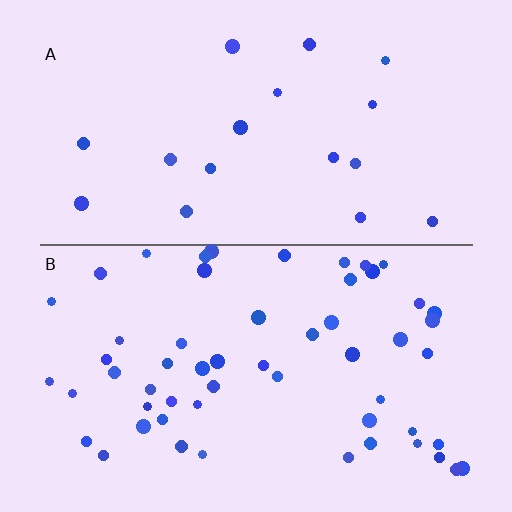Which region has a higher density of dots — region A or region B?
B (the bottom).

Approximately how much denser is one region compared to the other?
Approximately 3.2× — region B over region A.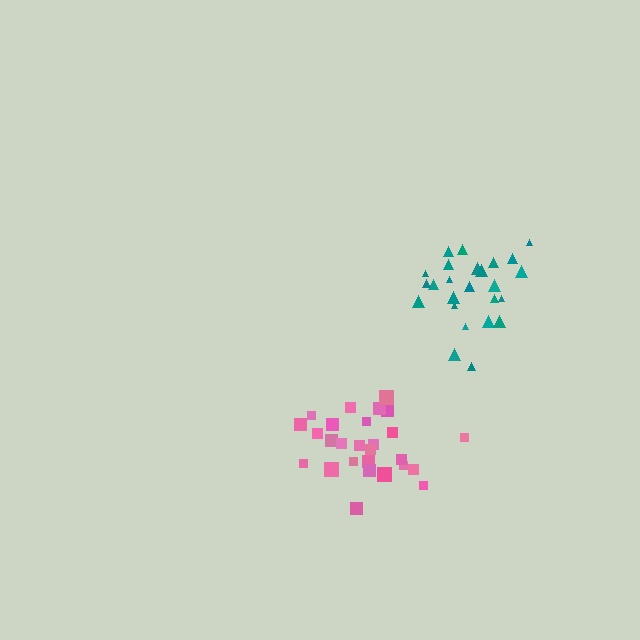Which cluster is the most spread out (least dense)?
Pink.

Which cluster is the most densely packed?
Teal.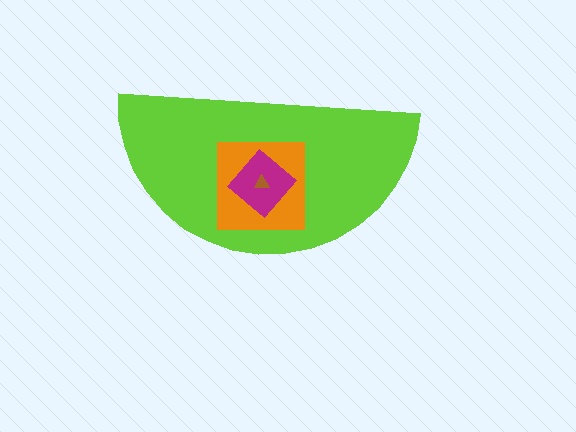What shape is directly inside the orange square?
The magenta diamond.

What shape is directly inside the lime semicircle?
The orange square.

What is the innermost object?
The brown triangle.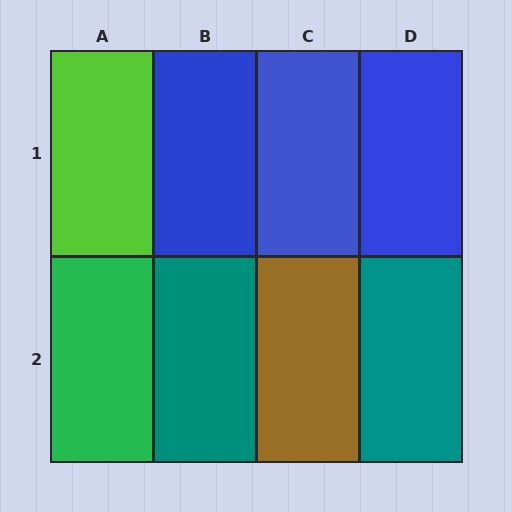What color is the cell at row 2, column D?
Teal.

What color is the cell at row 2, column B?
Teal.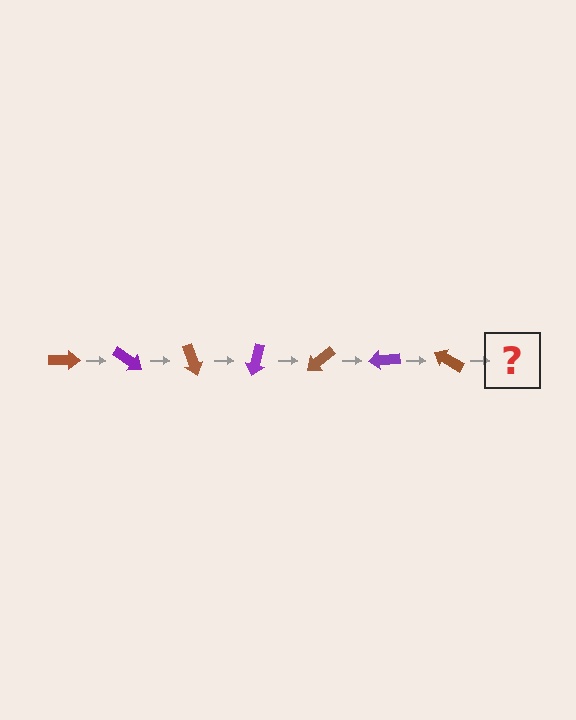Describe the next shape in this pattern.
It should be a purple arrow, rotated 245 degrees from the start.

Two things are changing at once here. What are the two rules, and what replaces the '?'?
The two rules are that it rotates 35 degrees each step and the color cycles through brown and purple. The '?' should be a purple arrow, rotated 245 degrees from the start.